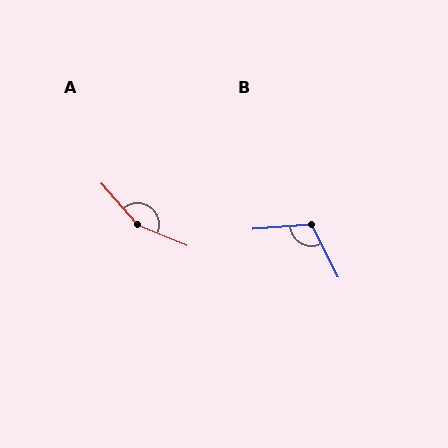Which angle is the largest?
A, at approximately 154 degrees.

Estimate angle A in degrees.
Approximately 154 degrees.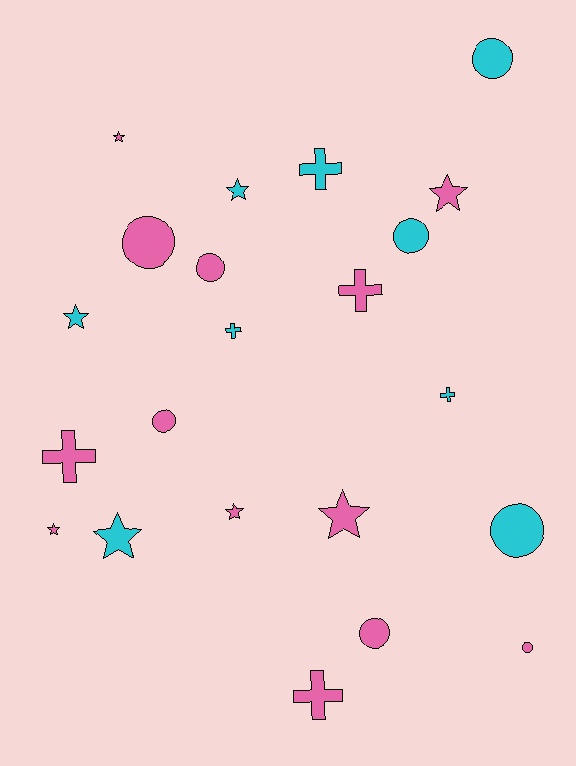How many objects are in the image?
There are 22 objects.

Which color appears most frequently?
Pink, with 13 objects.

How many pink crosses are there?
There are 3 pink crosses.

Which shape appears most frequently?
Circle, with 8 objects.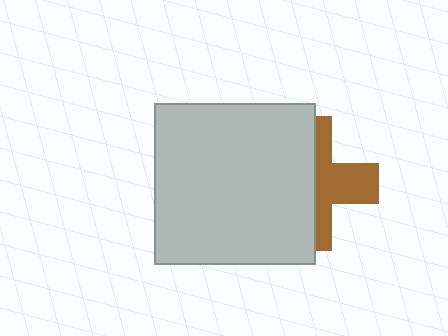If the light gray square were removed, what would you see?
You would see the complete brown cross.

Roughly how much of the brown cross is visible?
A small part of it is visible (roughly 45%).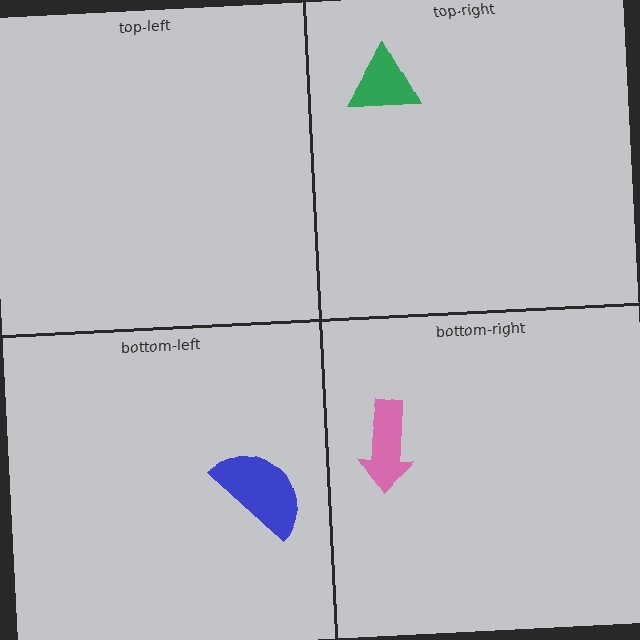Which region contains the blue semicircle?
The bottom-left region.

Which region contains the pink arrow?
The bottom-right region.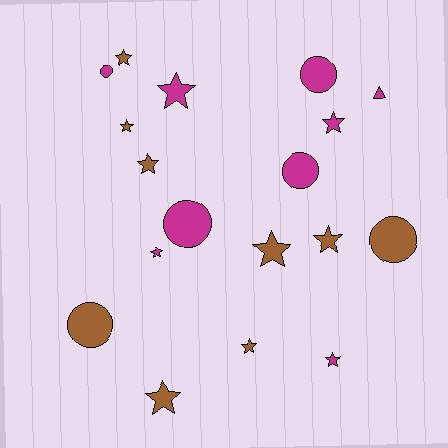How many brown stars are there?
There are 7 brown stars.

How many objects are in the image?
There are 18 objects.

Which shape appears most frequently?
Star, with 11 objects.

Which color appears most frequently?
Brown, with 9 objects.